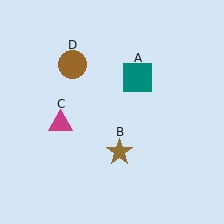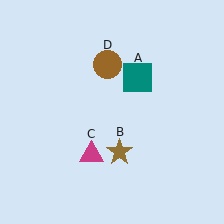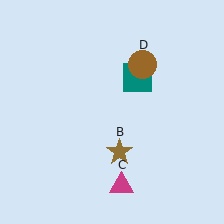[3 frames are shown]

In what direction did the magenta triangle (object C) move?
The magenta triangle (object C) moved down and to the right.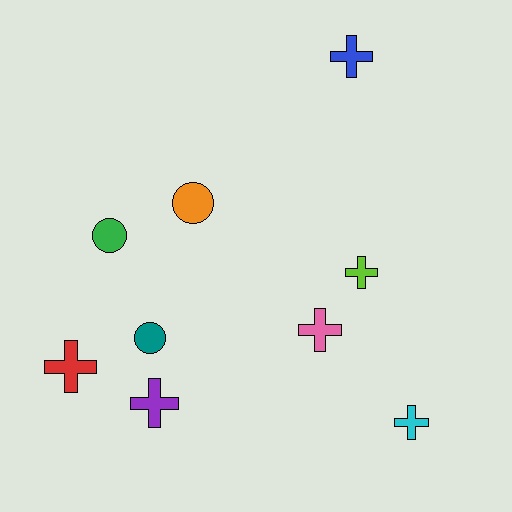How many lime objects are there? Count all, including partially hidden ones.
There is 1 lime object.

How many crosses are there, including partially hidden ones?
There are 6 crosses.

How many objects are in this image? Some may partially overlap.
There are 9 objects.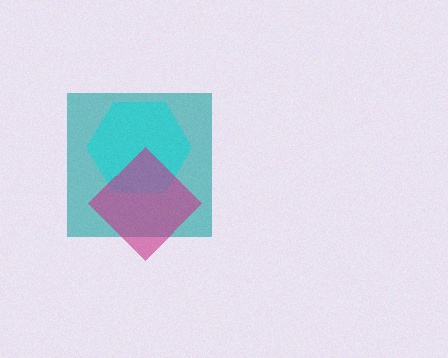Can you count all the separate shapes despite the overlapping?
Yes, there are 3 separate shapes.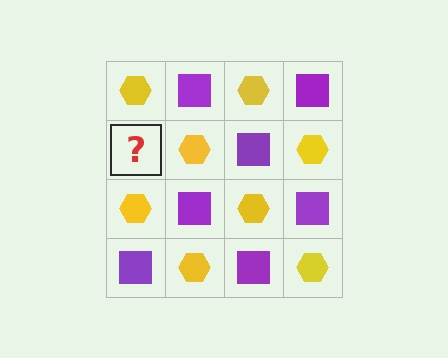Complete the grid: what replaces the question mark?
The question mark should be replaced with a purple square.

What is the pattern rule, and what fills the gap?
The rule is that it alternates yellow hexagon and purple square in a checkerboard pattern. The gap should be filled with a purple square.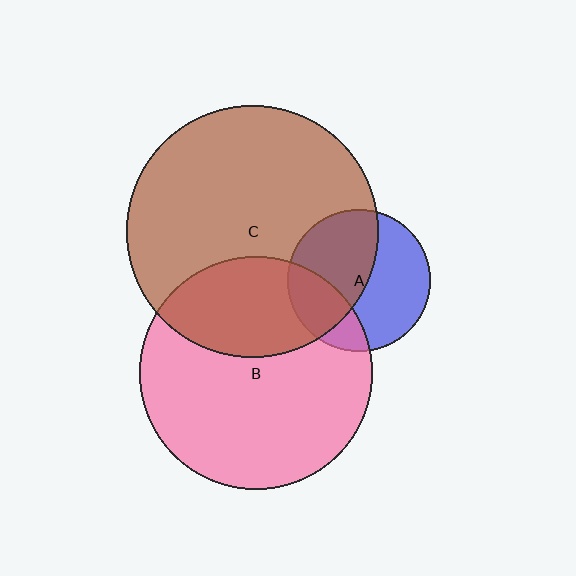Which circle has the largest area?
Circle C (brown).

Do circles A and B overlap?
Yes.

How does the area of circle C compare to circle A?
Approximately 3.1 times.